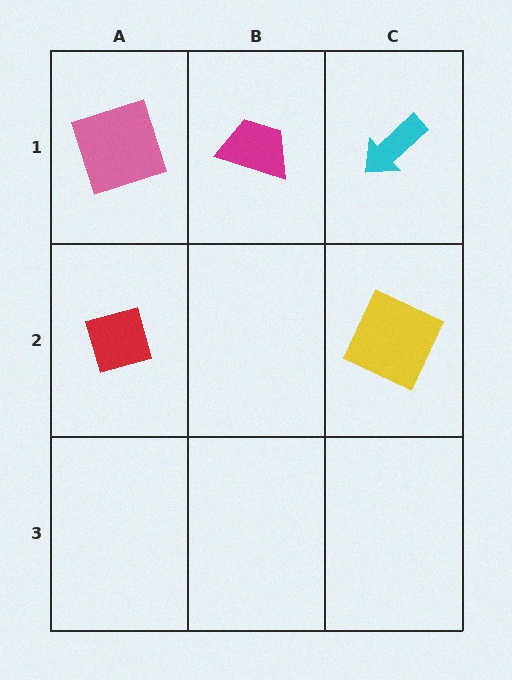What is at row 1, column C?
A cyan arrow.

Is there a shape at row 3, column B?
No, that cell is empty.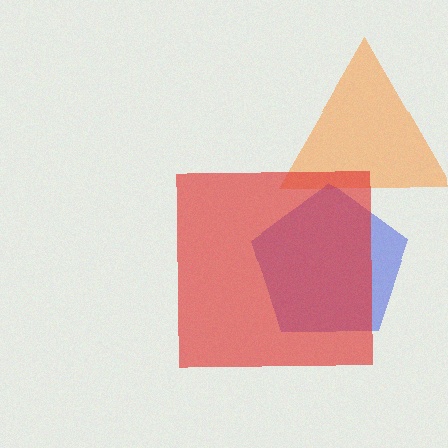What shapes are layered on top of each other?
The layered shapes are: an orange triangle, a blue pentagon, a red square.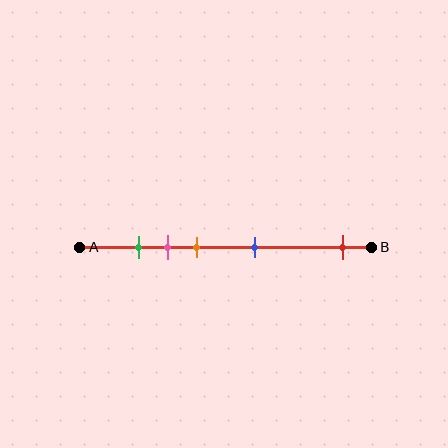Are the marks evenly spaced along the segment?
No, the marks are not evenly spaced.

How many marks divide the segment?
There are 5 marks dividing the segment.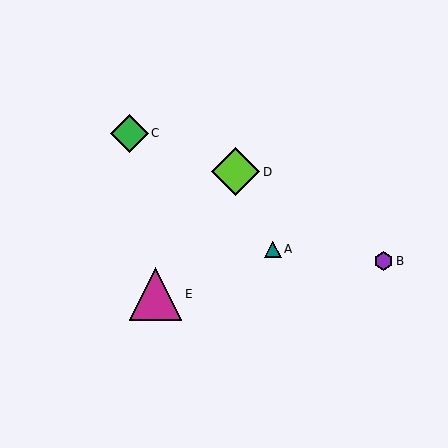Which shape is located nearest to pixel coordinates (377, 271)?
The purple hexagon (labeled B) at (384, 261) is nearest to that location.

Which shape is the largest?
The magenta triangle (labeled E) is the largest.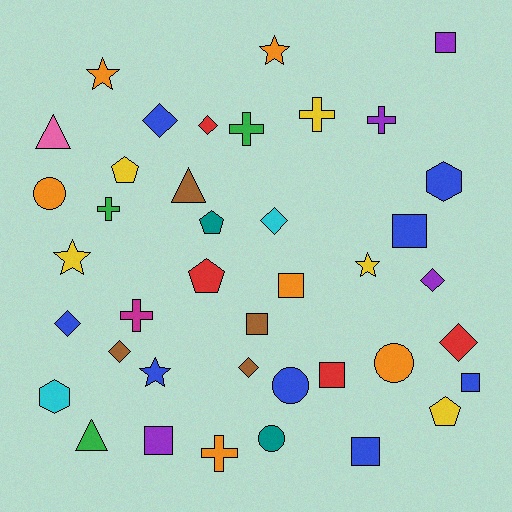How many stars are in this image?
There are 5 stars.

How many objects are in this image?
There are 40 objects.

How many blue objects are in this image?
There are 8 blue objects.